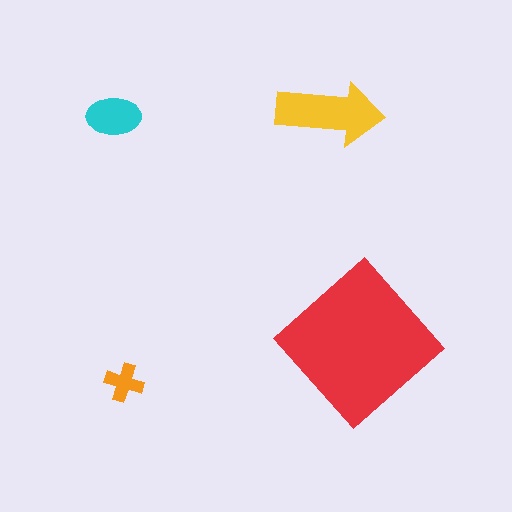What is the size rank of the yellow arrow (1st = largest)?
2nd.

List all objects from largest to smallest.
The red diamond, the yellow arrow, the cyan ellipse, the orange cross.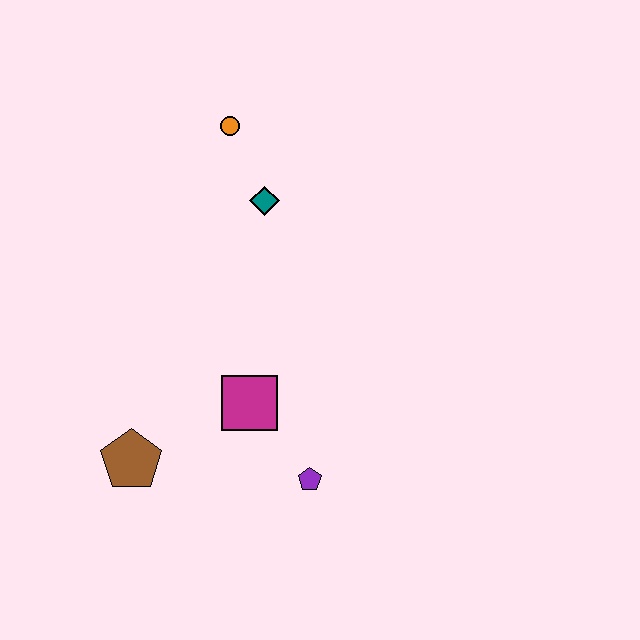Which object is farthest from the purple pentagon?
The orange circle is farthest from the purple pentagon.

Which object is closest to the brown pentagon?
The magenta square is closest to the brown pentagon.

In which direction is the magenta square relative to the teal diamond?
The magenta square is below the teal diamond.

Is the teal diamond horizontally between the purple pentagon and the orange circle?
Yes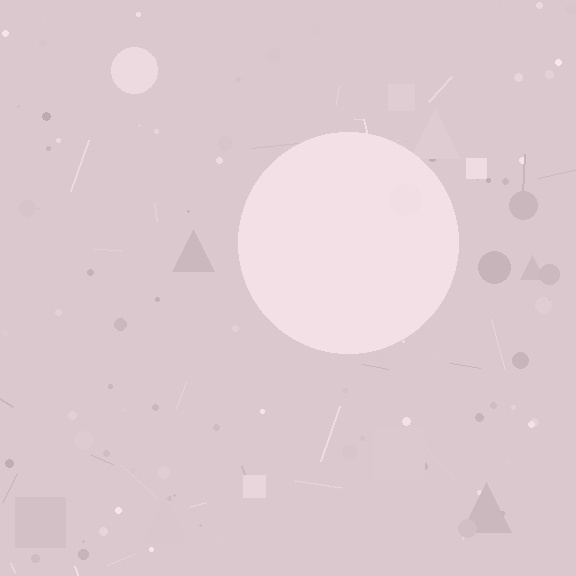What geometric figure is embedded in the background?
A circle is embedded in the background.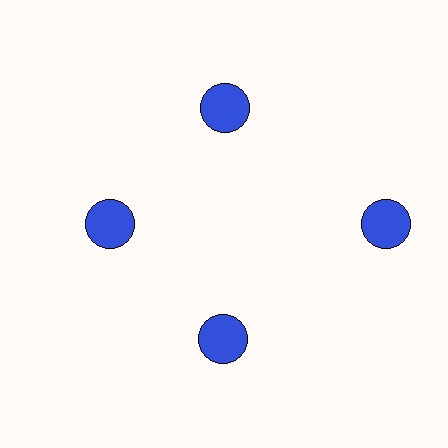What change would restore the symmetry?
The symmetry would be restored by moving it inward, back onto the ring so that all 4 circles sit at equal angles and equal distance from the center.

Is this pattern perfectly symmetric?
No. The 4 blue circles are arranged in a ring, but one element near the 3 o'clock position is pushed outward from the center, breaking the 4-fold rotational symmetry.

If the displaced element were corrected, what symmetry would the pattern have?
It would have 4-fold rotational symmetry — the pattern would map onto itself every 90 degrees.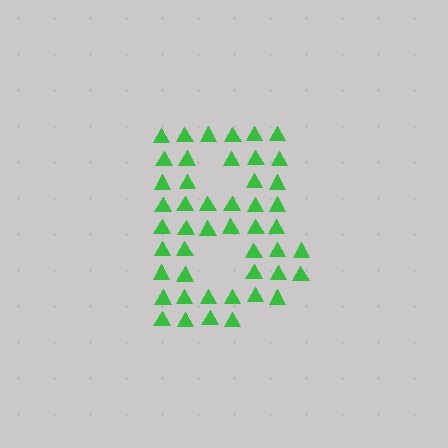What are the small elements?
The small elements are triangles.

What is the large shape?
The large shape is the letter B.